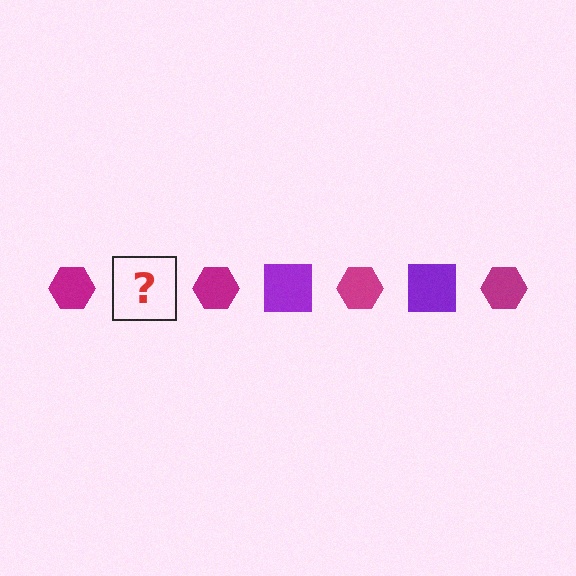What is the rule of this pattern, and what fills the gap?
The rule is that the pattern alternates between magenta hexagon and purple square. The gap should be filled with a purple square.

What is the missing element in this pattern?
The missing element is a purple square.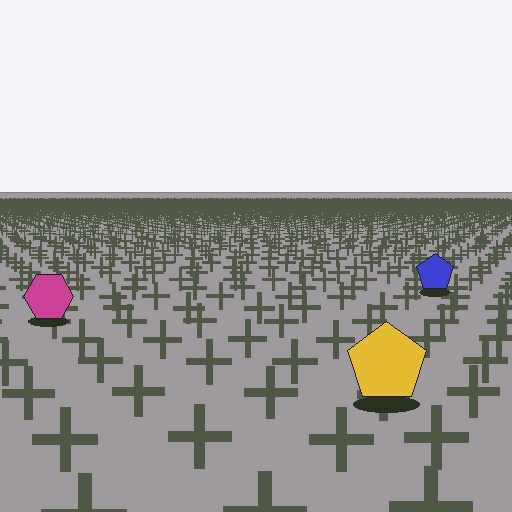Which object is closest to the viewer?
The yellow pentagon is closest. The texture marks near it are larger and more spread out.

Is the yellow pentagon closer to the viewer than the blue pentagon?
Yes. The yellow pentagon is closer — you can tell from the texture gradient: the ground texture is coarser near it.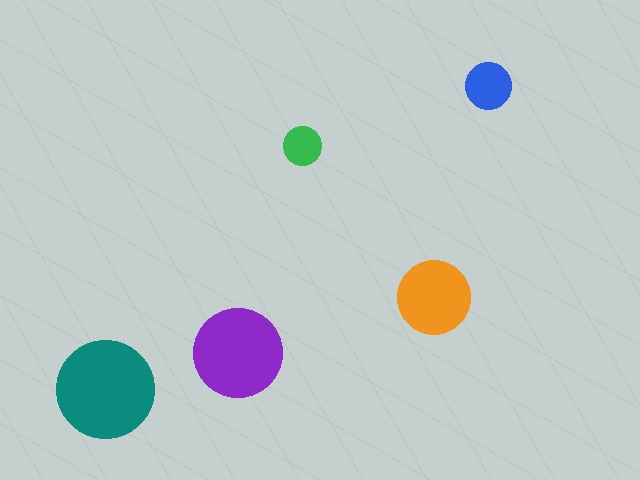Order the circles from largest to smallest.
the teal one, the purple one, the orange one, the blue one, the green one.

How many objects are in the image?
There are 5 objects in the image.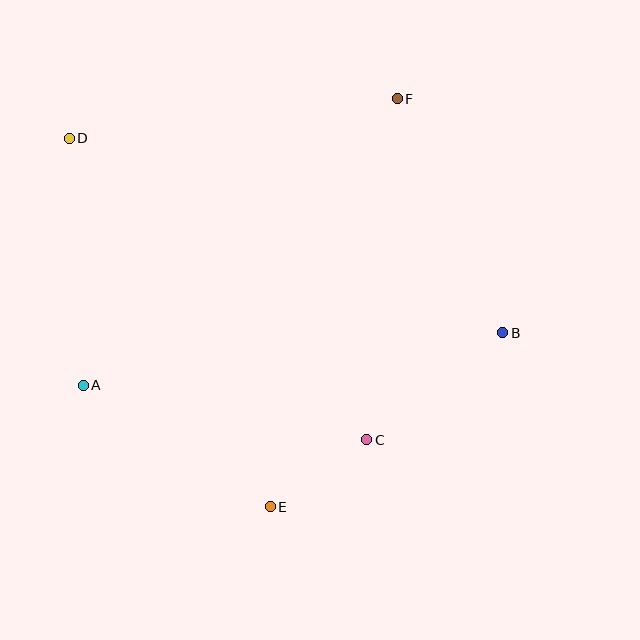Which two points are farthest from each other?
Points B and D are farthest from each other.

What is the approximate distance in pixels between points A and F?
The distance between A and F is approximately 425 pixels.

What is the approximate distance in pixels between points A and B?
The distance between A and B is approximately 423 pixels.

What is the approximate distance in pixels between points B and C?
The distance between B and C is approximately 173 pixels.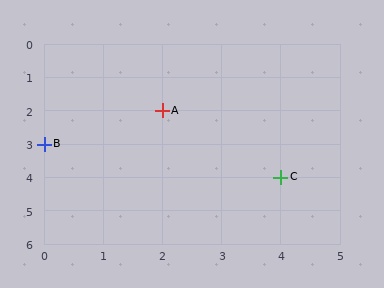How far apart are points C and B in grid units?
Points C and B are 4 columns and 1 row apart (about 4.1 grid units diagonally).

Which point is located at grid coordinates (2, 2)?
Point A is at (2, 2).